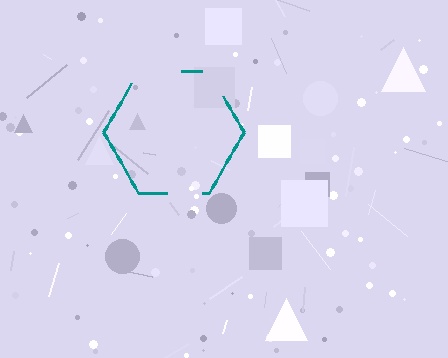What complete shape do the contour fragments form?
The contour fragments form a hexagon.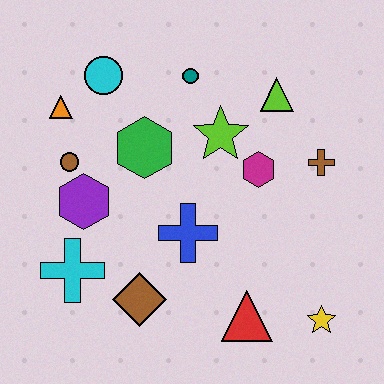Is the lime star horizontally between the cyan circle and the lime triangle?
Yes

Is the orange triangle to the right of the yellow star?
No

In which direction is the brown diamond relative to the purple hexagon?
The brown diamond is below the purple hexagon.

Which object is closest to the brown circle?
The purple hexagon is closest to the brown circle.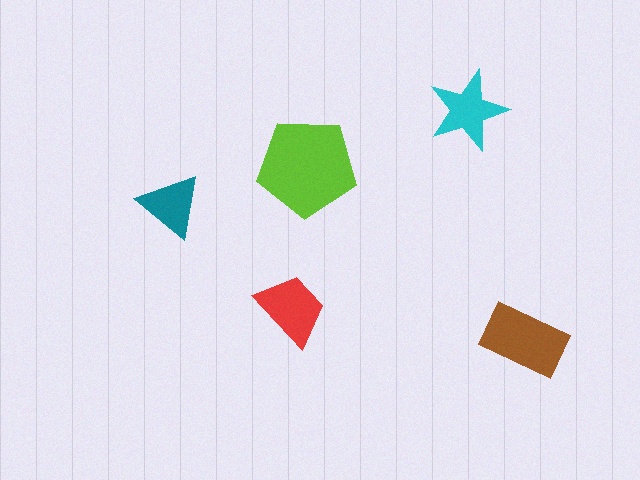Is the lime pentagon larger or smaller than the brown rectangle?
Larger.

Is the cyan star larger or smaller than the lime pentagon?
Smaller.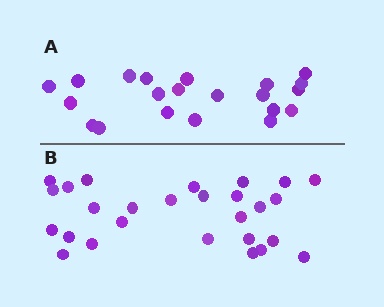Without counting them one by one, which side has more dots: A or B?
Region B (the bottom region) has more dots.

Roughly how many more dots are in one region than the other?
Region B has about 6 more dots than region A.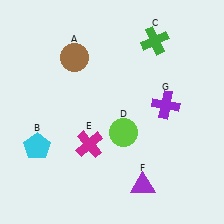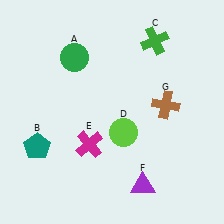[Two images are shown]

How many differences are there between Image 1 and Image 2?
There are 3 differences between the two images.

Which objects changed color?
A changed from brown to green. B changed from cyan to teal. G changed from purple to brown.